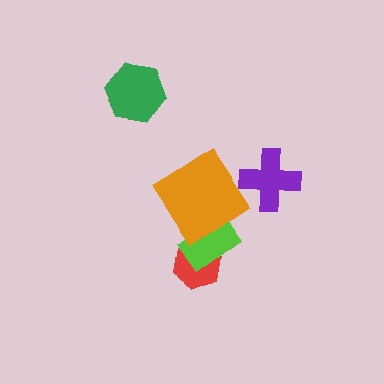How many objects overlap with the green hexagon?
0 objects overlap with the green hexagon.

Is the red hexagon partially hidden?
Yes, it is partially covered by another shape.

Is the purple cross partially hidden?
Yes, it is partially covered by another shape.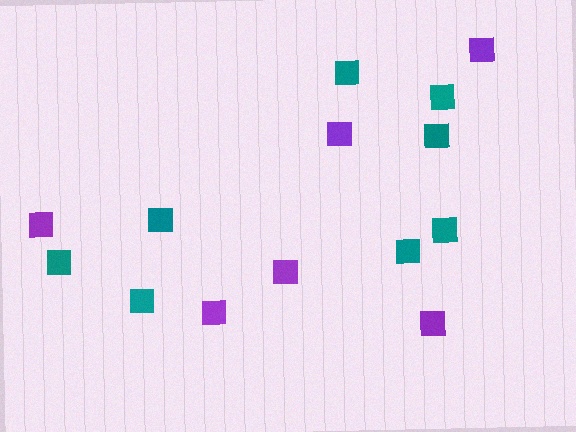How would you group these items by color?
There are 2 groups: one group of purple squares (6) and one group of teal squares (8).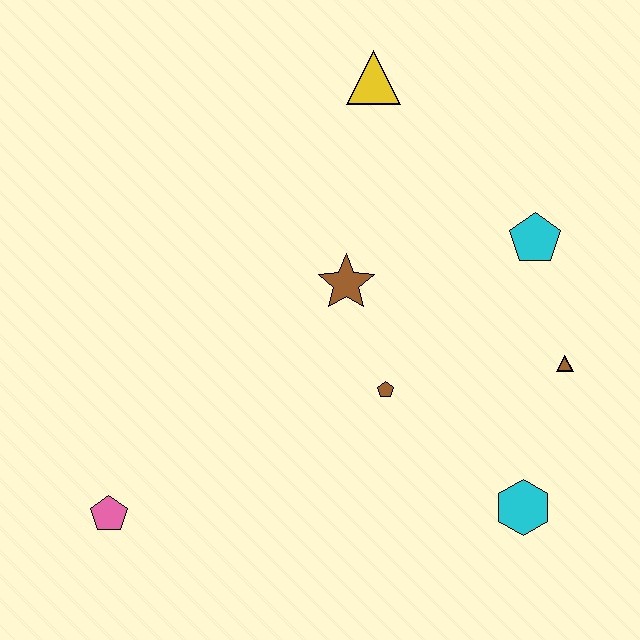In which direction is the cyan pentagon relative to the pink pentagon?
The cyan pentagon is to the right of the pink pentagon.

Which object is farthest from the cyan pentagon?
The pink pentagon is farthest from the cyan pentagon.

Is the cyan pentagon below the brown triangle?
No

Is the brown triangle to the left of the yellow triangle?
No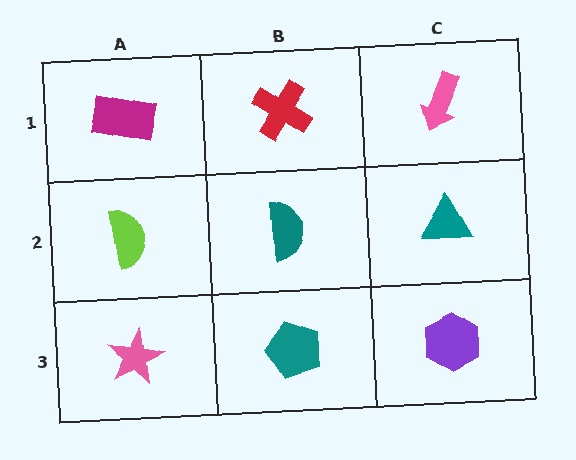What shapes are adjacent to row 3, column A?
A lime semicircle (row 2, column A), a teal pentagon (row 3, column B).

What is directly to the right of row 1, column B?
A pink arrow.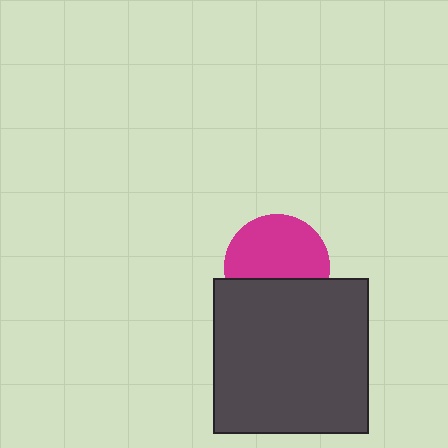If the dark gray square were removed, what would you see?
You would see the complete magenta circle.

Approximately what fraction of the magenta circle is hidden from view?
Roughly 38% of the magenta circle is hidden behind the dark gray square.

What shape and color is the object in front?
The object in front is a dark gray square.